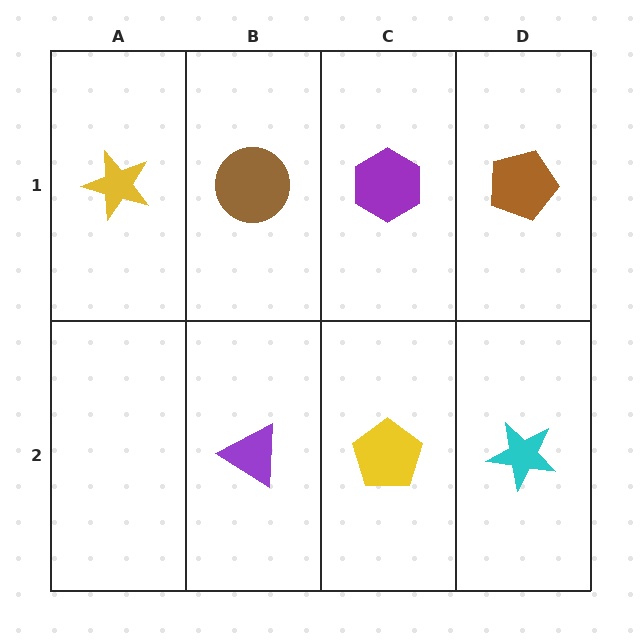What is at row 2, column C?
A yellow pentagon.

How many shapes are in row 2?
3 shapes.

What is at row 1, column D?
A brown pentagon.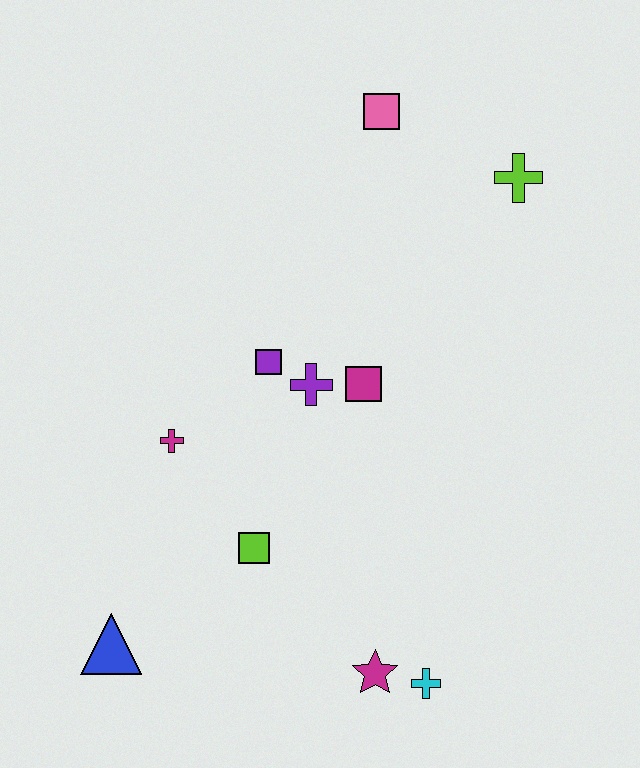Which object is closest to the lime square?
The magenta cross is closest to the lime square.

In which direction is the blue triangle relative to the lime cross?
The blue triangle is below the lime cross.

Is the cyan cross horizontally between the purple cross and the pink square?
No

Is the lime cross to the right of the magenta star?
Yes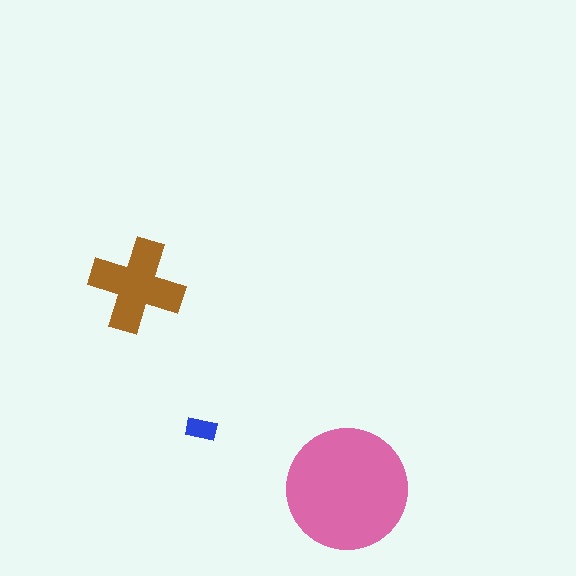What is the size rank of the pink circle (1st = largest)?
1st.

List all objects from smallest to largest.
The blue rectangle, the brown cross, the pink circle.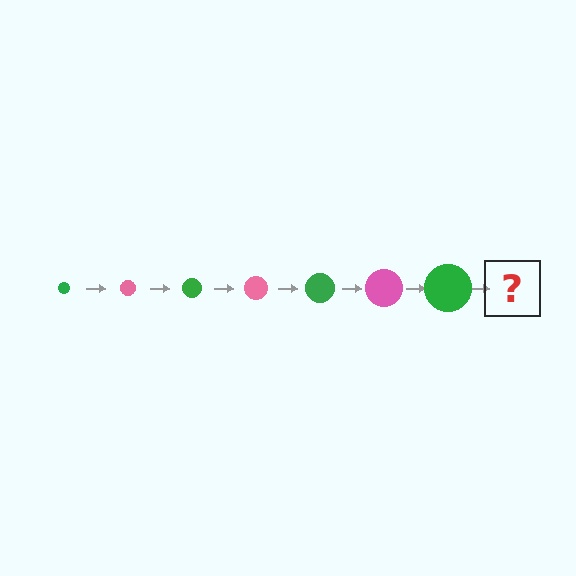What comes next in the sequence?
The next element should be a pink circle, larger than the previous one.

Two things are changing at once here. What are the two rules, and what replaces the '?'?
The two rules are that the circle grows larger each step and the color cycles through green and pink. The '?' should be a pink circle, larger than the previous one.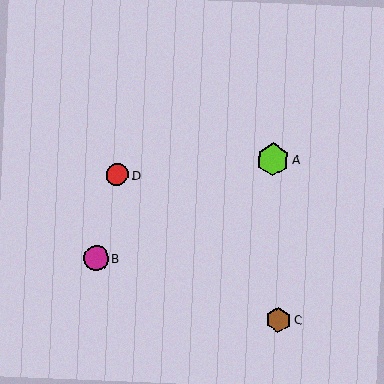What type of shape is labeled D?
Shape D is a red circle.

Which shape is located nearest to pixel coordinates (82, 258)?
The magenta circle (labeled B) at (96, 258) is nearest to that location.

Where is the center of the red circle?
The center of the red circle is at (117, 175).